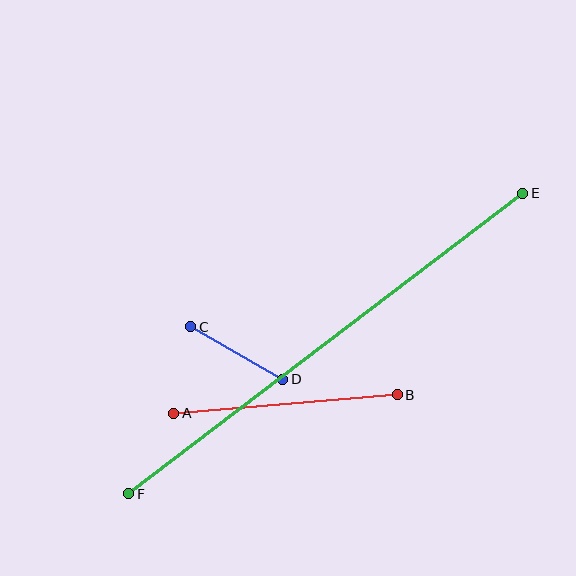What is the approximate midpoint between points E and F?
The midpoint is at approximately (326, 344) pixels.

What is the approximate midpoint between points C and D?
The midpoint is at approximately (237, 353) pixels.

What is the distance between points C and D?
The distance is approximately 106 pixels.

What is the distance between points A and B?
The distance is approximately 224 pixels.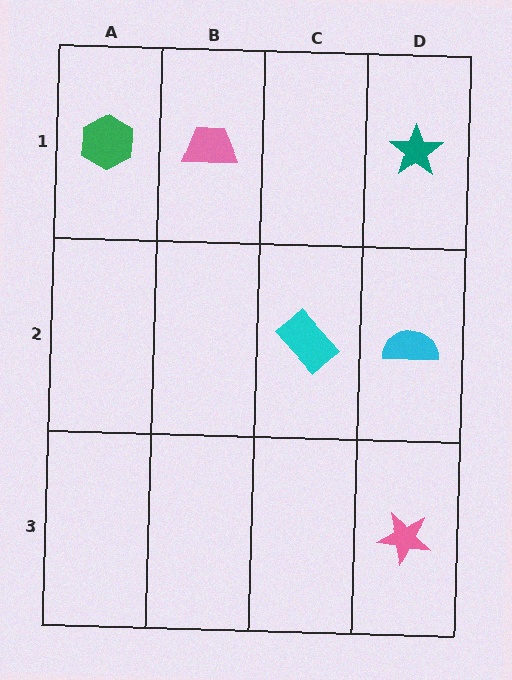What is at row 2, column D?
A cyan semicircle.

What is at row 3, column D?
A pink star.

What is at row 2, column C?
A cyan rectangle.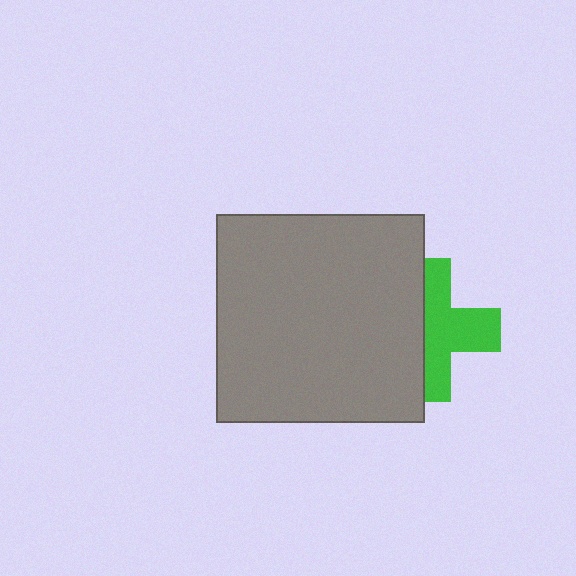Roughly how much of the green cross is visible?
About half of it is visible (roughly 55%).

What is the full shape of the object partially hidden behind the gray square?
The partially hidden object is a green cross.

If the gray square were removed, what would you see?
You would see the complete green cross.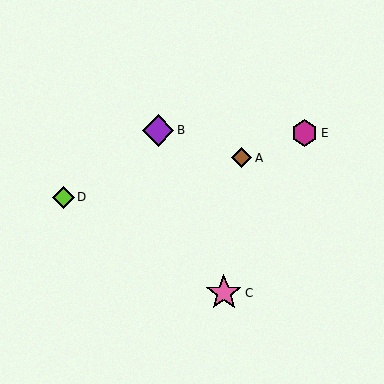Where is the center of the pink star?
The center of the pink star is at (224, 293).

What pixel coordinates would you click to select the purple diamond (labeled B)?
Click at (158, 130) to select the purple diamond B.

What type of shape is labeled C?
Shape C is a pink star.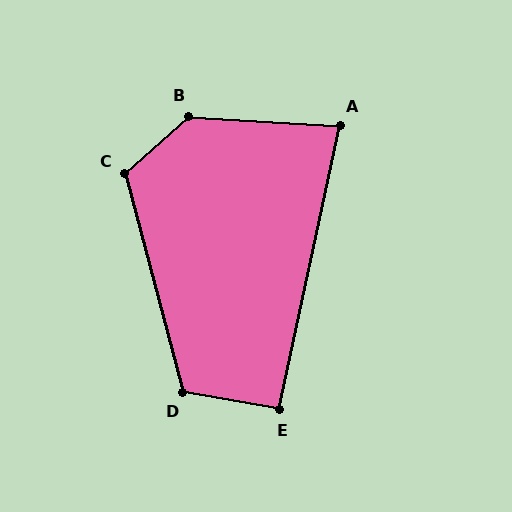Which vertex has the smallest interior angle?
A, at approximately 81 degrees.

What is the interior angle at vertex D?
Approximately 115 degrees (obtuse).